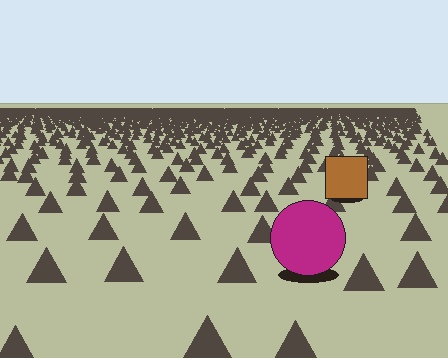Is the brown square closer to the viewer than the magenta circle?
No. The magenta circle is closer — you can tell from the texture gradient: the ground texture is coarser near it.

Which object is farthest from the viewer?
The brown square is farthest from the viewer. It appears smaller and the ground texture around it is denser.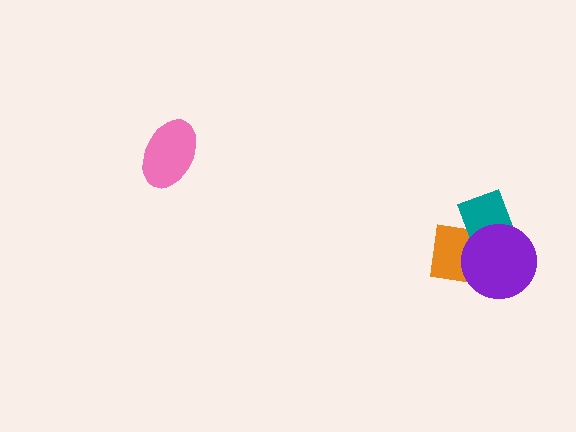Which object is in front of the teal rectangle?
The purple circle is in front of the teal rectangle.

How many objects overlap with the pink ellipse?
0 objects overlap with the pink ellipse.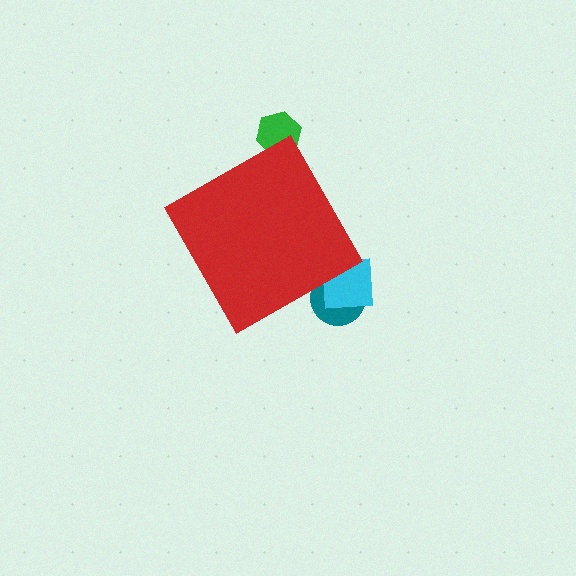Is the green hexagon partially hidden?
Yes, the green hexagon is partially hidden behind the red diamond.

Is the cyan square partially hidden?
Yes, the cyan square is partially hidden behind the red diamond.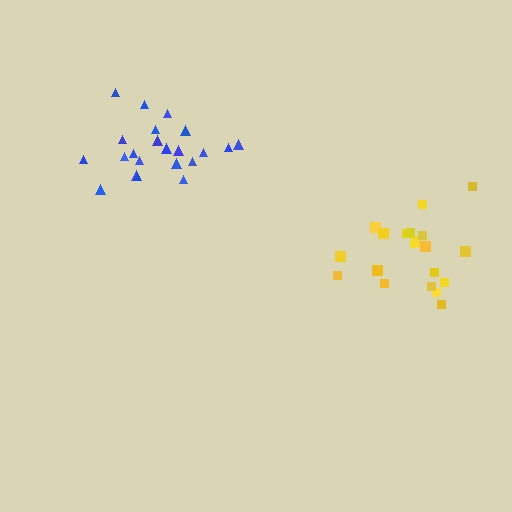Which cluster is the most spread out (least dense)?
Yellow.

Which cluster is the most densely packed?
Blue.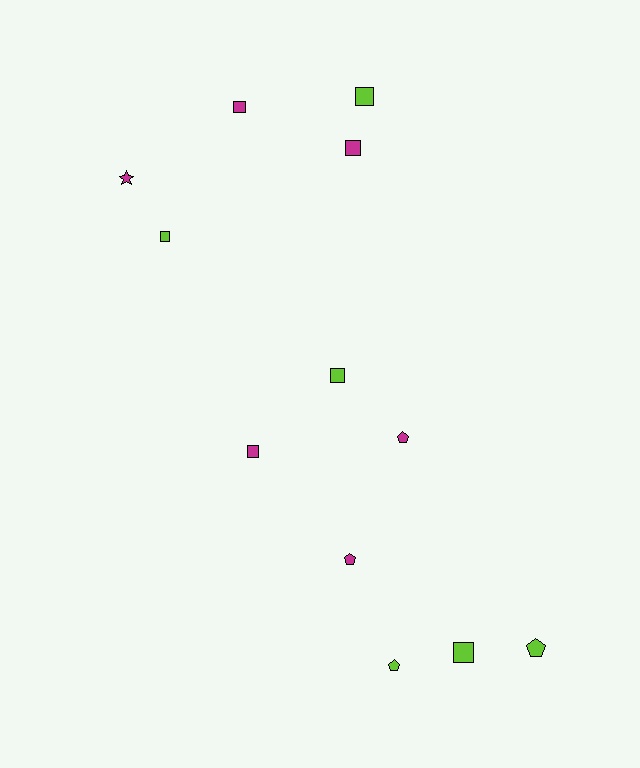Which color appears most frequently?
Magenta, with 6 objects.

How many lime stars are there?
There are no lime stars.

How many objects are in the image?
There are 12 objects.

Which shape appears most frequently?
Square, with 7 objects.